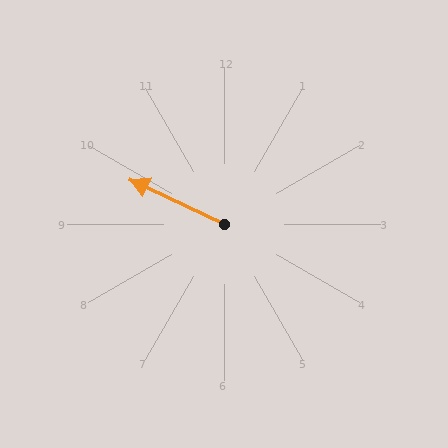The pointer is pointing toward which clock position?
Roughly 10 o'clock.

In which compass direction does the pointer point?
Northwest.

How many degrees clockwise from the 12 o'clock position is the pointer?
Approximately 296 degrees.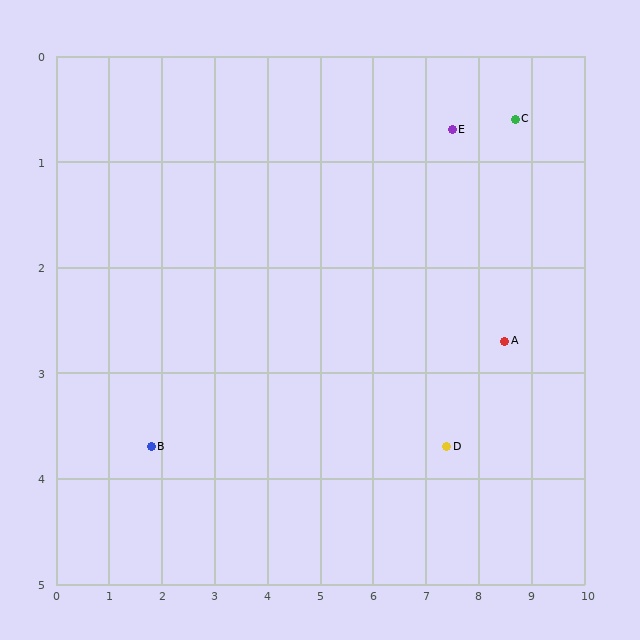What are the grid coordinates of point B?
Point B is at approximately (1.8, 3.7).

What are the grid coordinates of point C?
Point C is at approximately (8.7, 0.6).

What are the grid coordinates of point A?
Point A is at approximately (8.5, 2.7).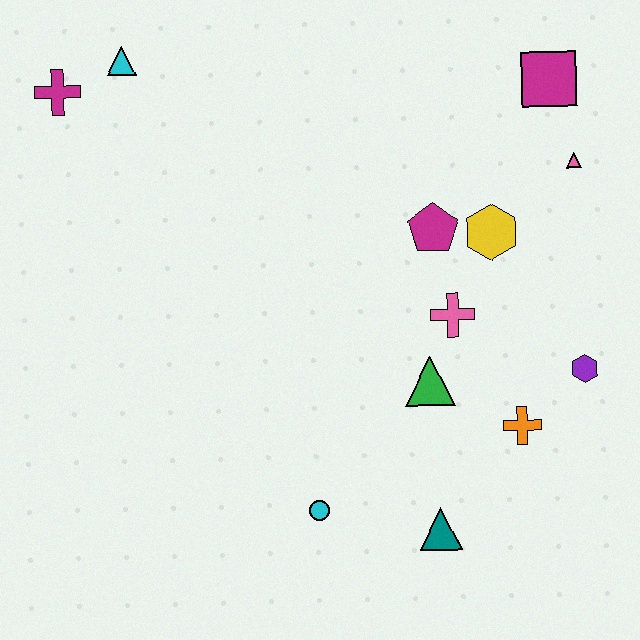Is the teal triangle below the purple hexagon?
Yes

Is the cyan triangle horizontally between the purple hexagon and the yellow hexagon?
No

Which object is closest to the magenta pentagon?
The yellow hexagon is closest to the magenta pentagon.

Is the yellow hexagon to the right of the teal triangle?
Yes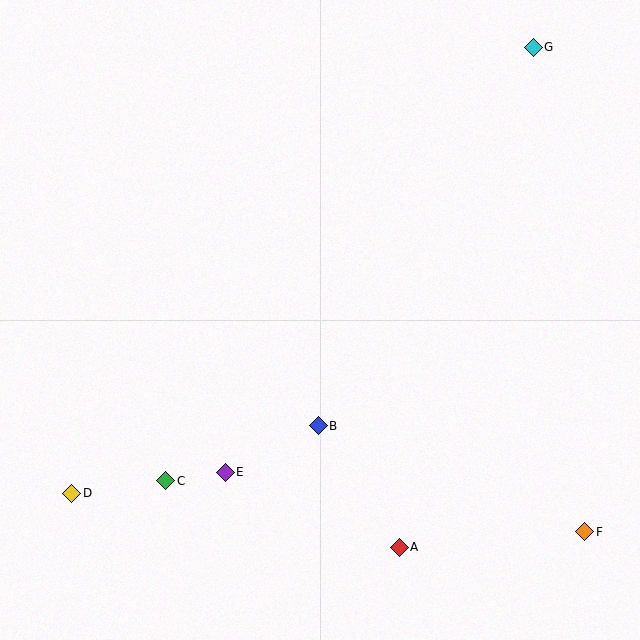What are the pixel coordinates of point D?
Point D is at (72, 493).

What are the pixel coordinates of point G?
Point G is at (533, 47).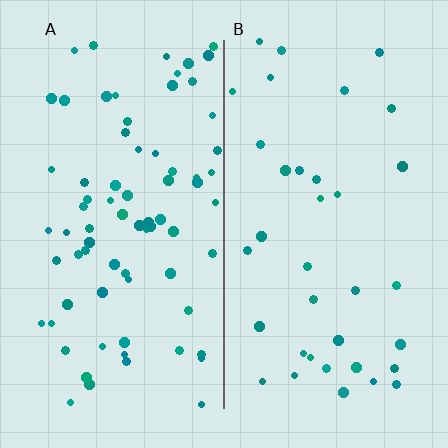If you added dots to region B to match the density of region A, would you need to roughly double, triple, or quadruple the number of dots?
Approximately double.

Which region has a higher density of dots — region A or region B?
A (the left).